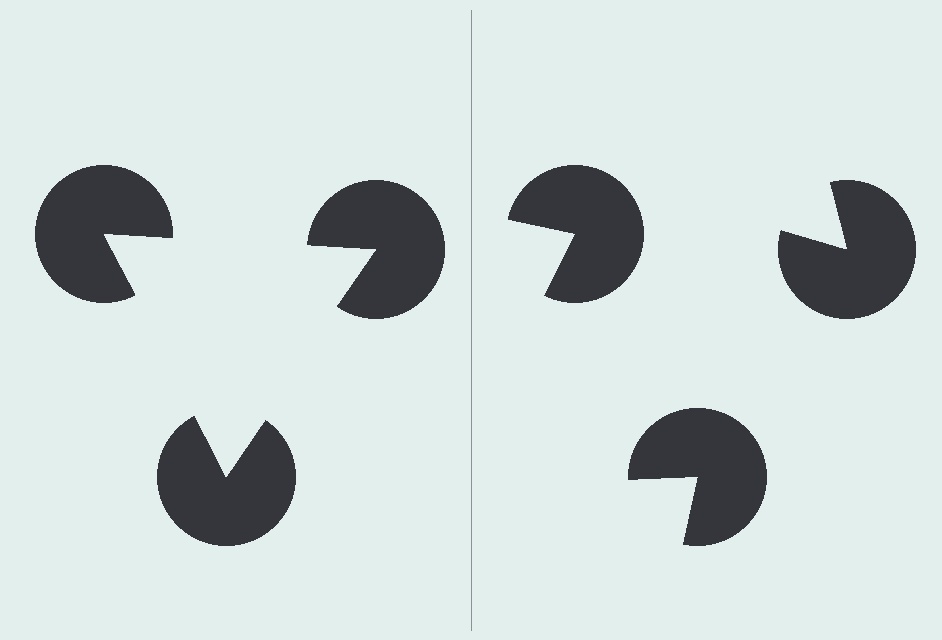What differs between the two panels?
The pac-man discs are positioned identically on both sides; only the wedge orientations differ. On the left they align to a triangle; on the right they are misaligned.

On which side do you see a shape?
An illusory triangle appears on the left side. On the right side the wedge cuts are rotated, so no coherent shape forms.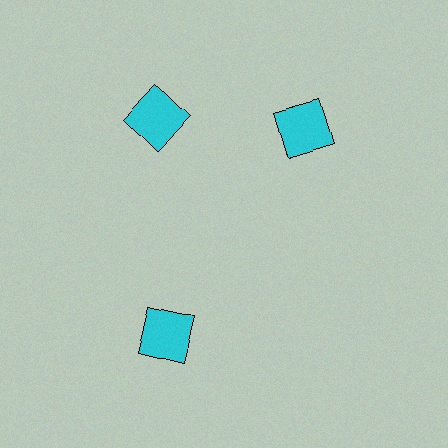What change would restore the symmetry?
The symmetry would be restored by rotating it back into even spacing with its neighbors so that all 3 squares sit at equal angles and equal distance from the center.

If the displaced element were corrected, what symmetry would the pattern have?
It would have 3-fold rotational symmetry — the pattern would map onto itself every 120 degrees.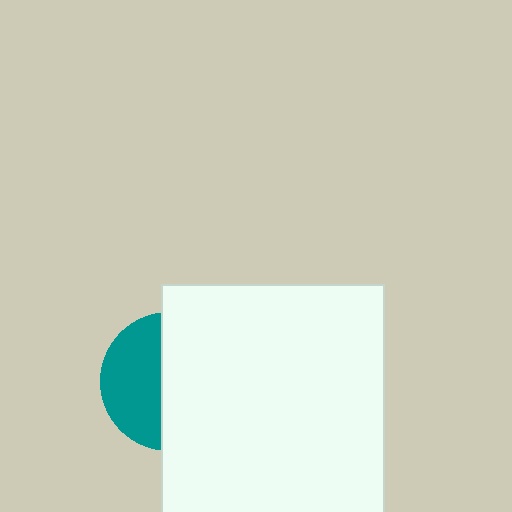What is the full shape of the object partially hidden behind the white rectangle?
The partially hidden object is a teal circle.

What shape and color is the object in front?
The object in front is a white rectangle.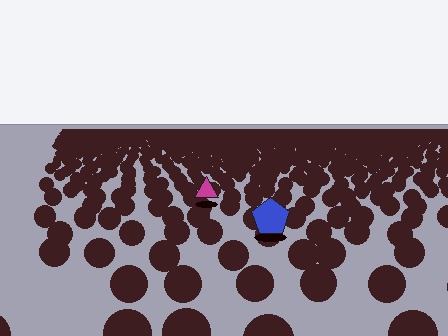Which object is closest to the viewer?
The blue pentagon is closest. The texture marks near it are larger and more spread out.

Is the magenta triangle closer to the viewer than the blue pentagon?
No. The blue pentagon is closer — you can tell from the texture gradient: the ground texture is coarser near it.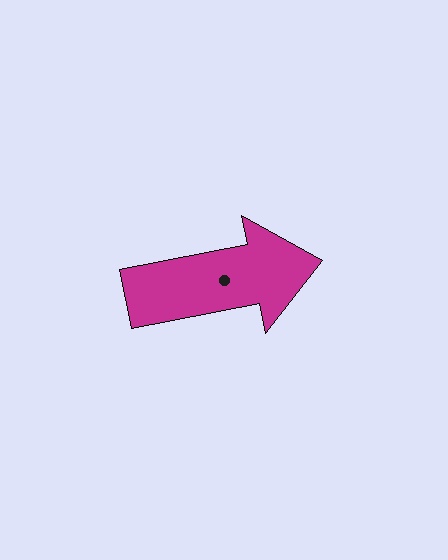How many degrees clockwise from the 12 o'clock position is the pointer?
Approximately 79 degrees.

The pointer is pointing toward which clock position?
Roughly 3 o'clock.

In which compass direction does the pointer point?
East.